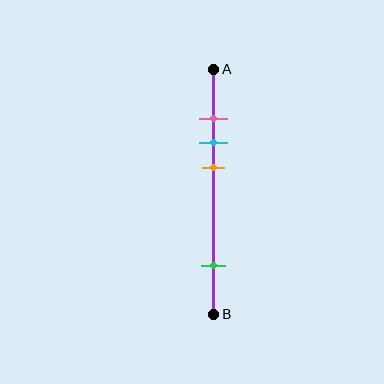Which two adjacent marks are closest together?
The pink and cyan marks are the closest adjacent pair.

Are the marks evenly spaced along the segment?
No, the marks are not evenly spaced.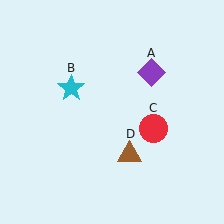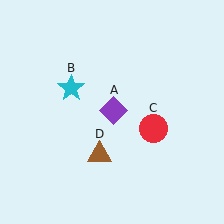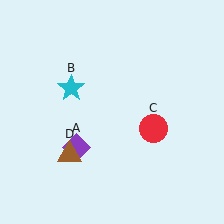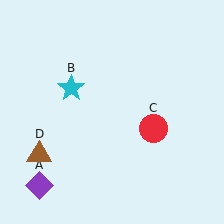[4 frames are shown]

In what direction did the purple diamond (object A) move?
The purple diamond (object A) moved down and to the left.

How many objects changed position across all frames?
2 objects changed position: purple diamond (object A), brown triangle (object D).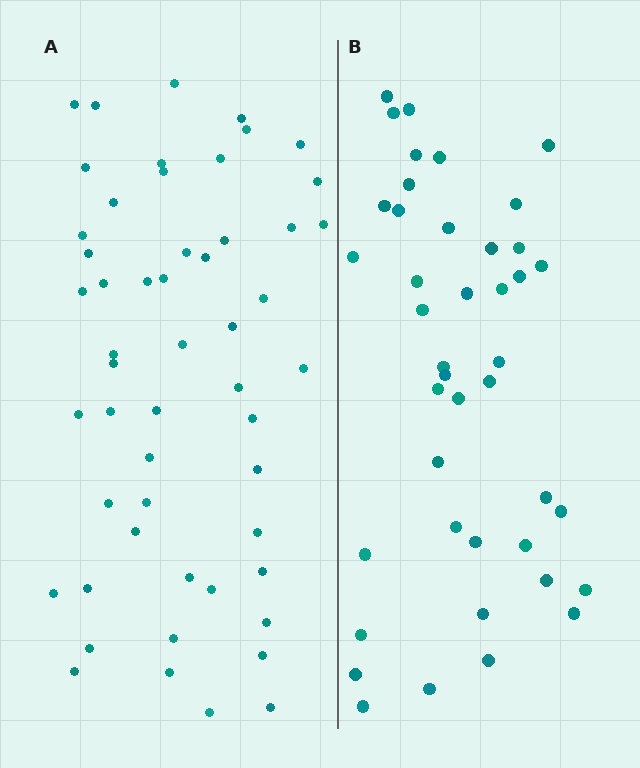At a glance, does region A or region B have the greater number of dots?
Region A (the left region) has more dots.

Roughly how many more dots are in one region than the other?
Region A has roughly 12 or so more dots than region B.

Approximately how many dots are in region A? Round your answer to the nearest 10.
About 50 dots. (The exact count is 53, which rounds to 50.)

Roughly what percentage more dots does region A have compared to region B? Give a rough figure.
About 25% more.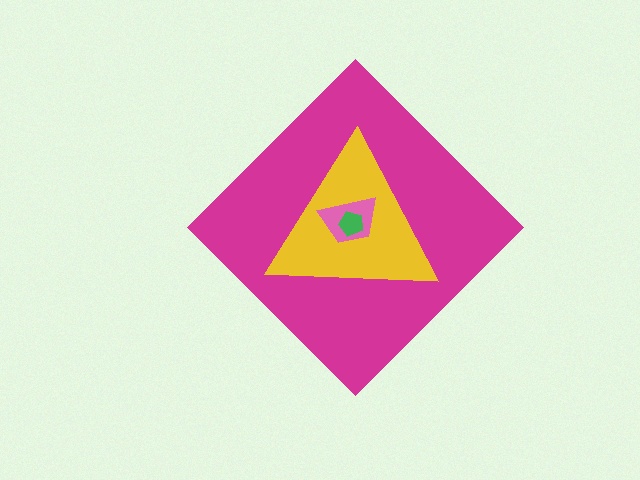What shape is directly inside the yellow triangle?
The pink trapezoid.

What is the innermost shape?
The green pentagon.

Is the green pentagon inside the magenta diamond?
Yes.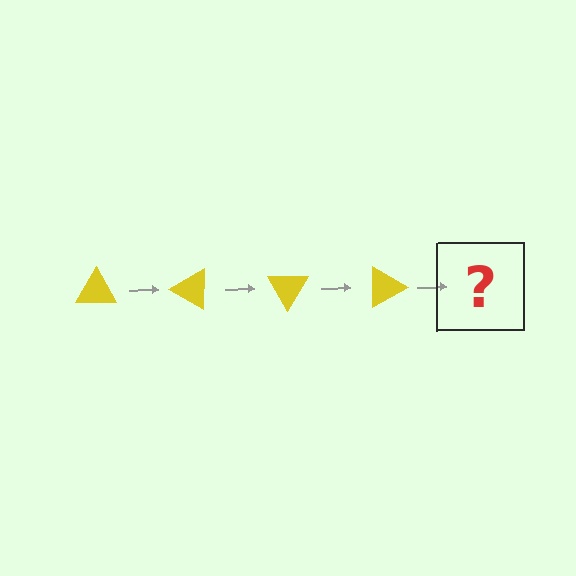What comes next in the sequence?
The next element should be a yellow triangle rotated 120 degrees.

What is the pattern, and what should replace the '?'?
The pattern is that the triangle rotates 30 degrees each step. The '?' should be a yellow triangle rotated 120 degrees.